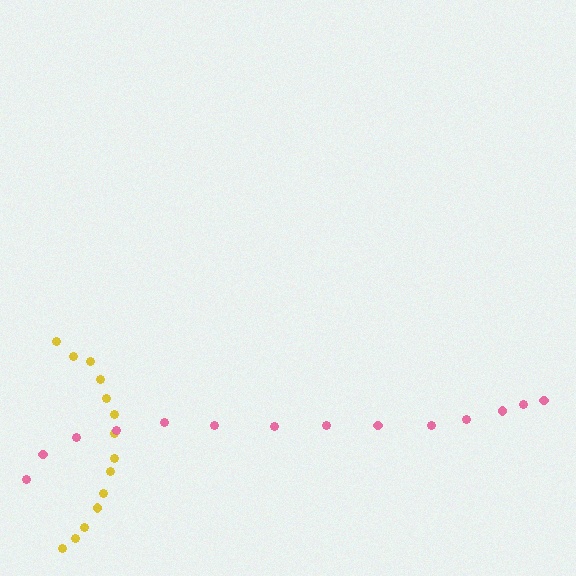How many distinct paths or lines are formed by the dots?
There are 2 distinct paths.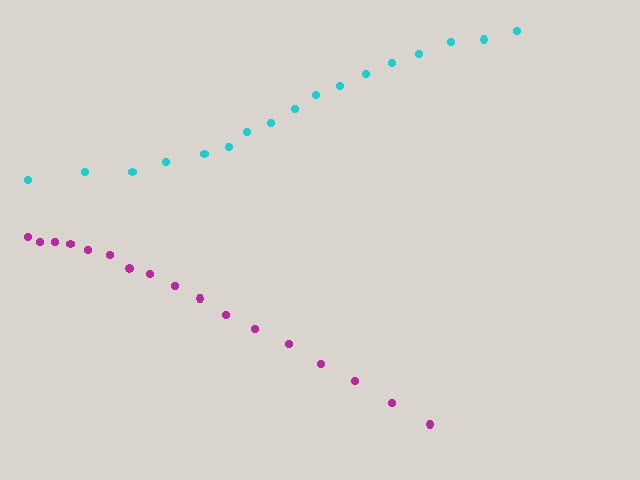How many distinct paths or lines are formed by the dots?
There are 2 distinct paths.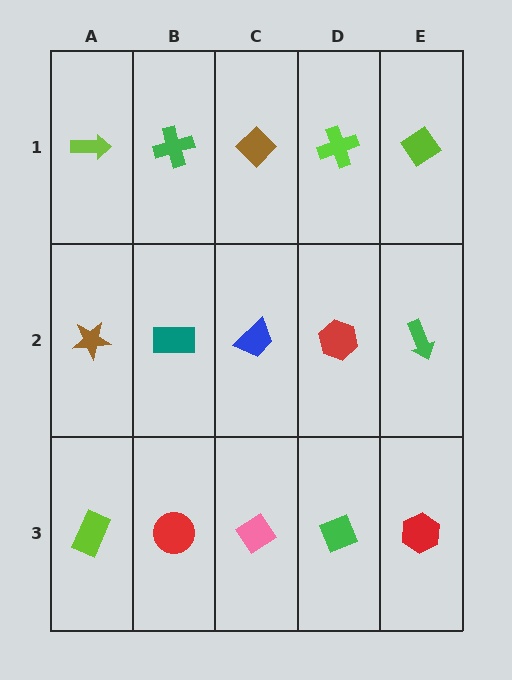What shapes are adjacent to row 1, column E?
A green arrow (row 2, column E), a lime cross (row 1, column D).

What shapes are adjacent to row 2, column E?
A lime diamond (row 1, column E), a red hexagon (row 3, column E), a red hexagon (row 2, column D).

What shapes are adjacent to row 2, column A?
A lime arrow (row 1, column A), a lime rectangle (row 3, column A), a teal rectangle (row 2, column B).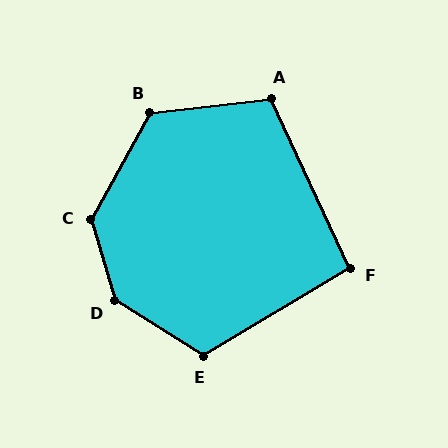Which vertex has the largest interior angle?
D, at approximately 138 degrees.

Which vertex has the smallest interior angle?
F, at approximately 96 degrees.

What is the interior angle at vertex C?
Approximately 134 degrees (obtuse).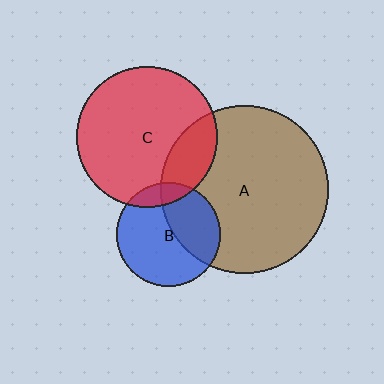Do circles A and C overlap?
Yes.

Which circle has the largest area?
Circle A (brown).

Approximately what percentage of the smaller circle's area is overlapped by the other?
Approximately 20%.